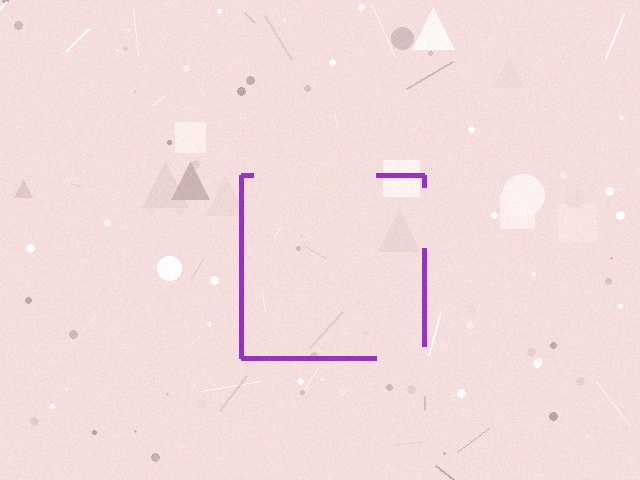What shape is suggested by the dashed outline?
The dashed outline suggests a square.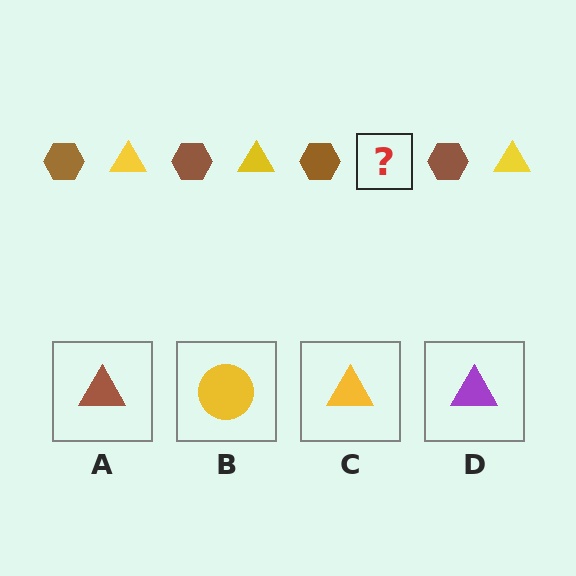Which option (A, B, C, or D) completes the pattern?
C.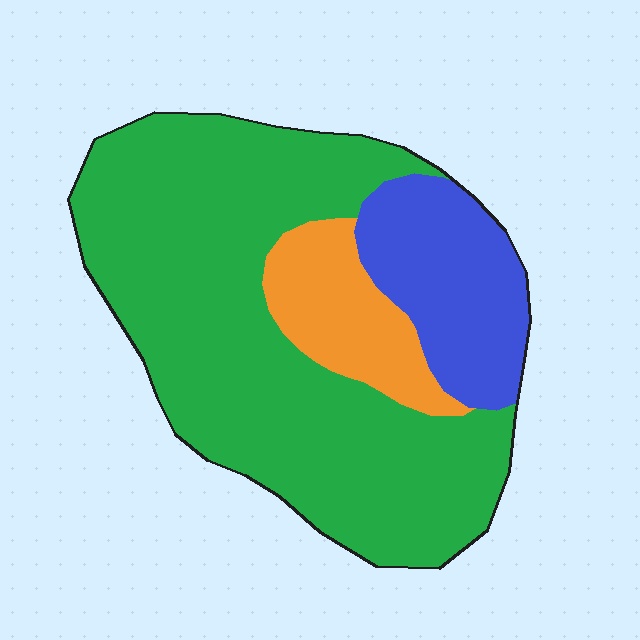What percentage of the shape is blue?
Blue covers roughly 20% of the shape.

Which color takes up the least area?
Orange, at roughly 15%.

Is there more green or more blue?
Green.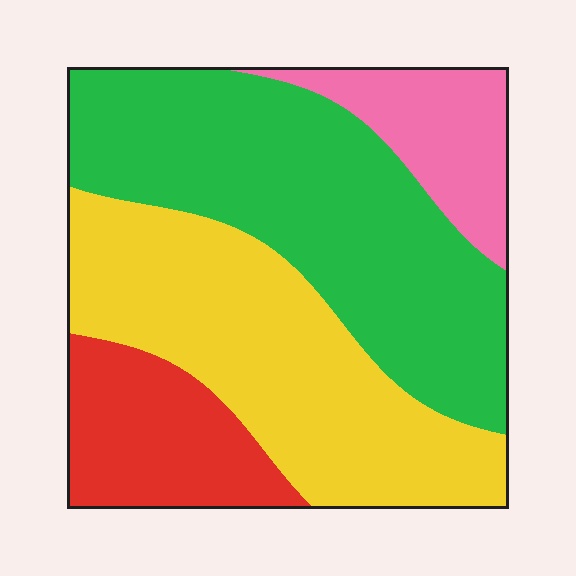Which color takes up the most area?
Green, at roughly 40%.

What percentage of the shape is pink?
Pink takes up about one eighth (1/8) of the shape.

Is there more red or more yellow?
Yellow.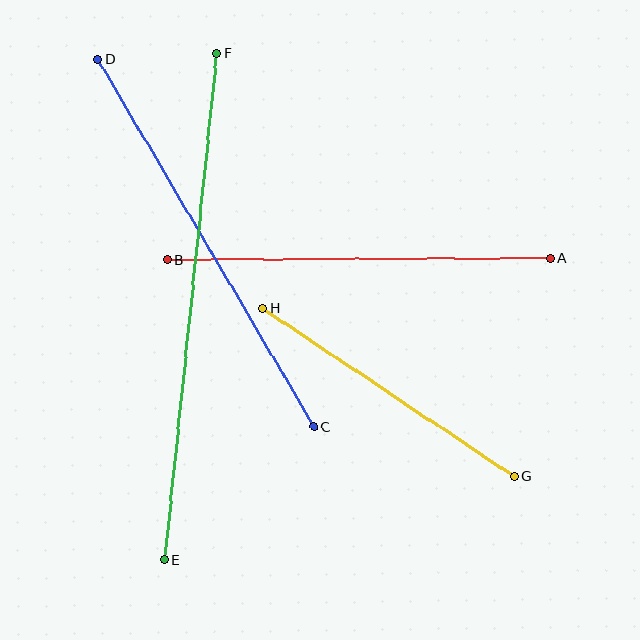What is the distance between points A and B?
The distance is approximately 383 pixels.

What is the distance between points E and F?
The distance is approximately 509 pixels.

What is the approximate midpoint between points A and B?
The midpoint is at approximately (359, 259) pixels.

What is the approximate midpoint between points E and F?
The midpoint is at approximately (191, 307) pixels.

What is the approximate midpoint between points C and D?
The midpoint is at approximately (206, 243) pixels.